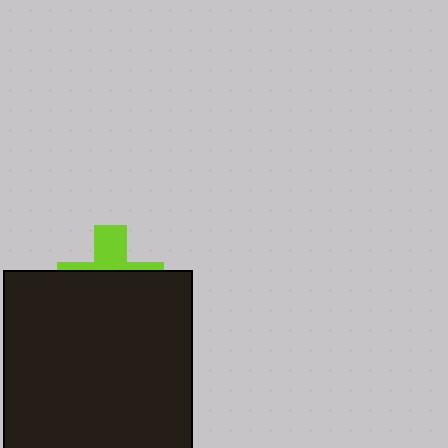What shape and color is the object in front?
The object in front is a black rectangle.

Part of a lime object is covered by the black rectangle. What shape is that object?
It is a cross.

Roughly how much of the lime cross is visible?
A small part of it is visible (roughly 34%).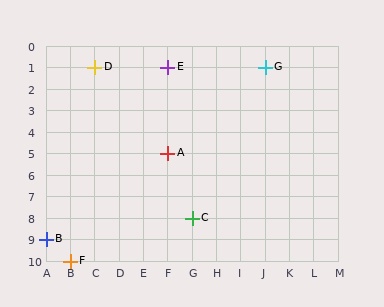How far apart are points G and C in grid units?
Points G and C are 3 columns and 7 rows apart (about 7.6 grid units diagonally).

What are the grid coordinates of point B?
Point B is at grid coordinates (A, 9).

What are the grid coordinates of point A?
Point A is at grid coordinates (F, 5).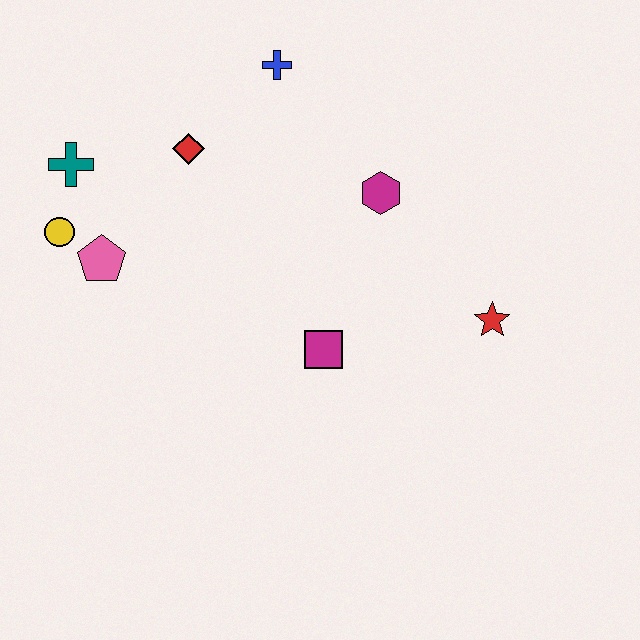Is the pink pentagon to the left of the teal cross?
No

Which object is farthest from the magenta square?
The teal cross is farthest from the magenta square.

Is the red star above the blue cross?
No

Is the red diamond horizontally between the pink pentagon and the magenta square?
Yes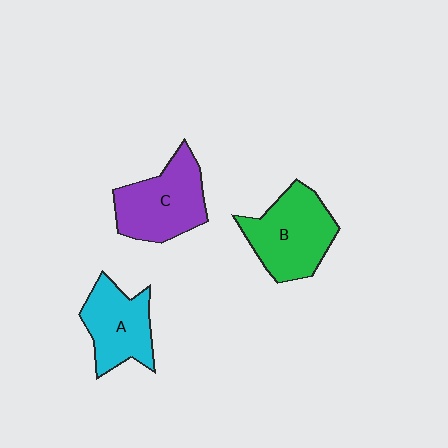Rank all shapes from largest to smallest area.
From largest to smallest: B (green), C (purple), A (cyan).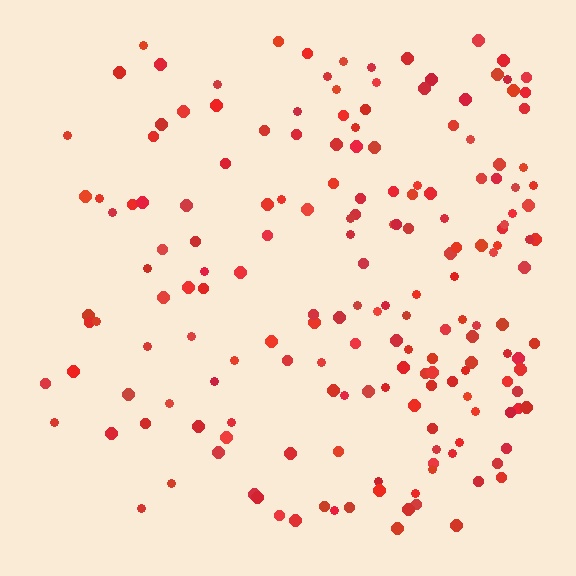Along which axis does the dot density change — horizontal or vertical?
Horizontal.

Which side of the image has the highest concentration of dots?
The right.